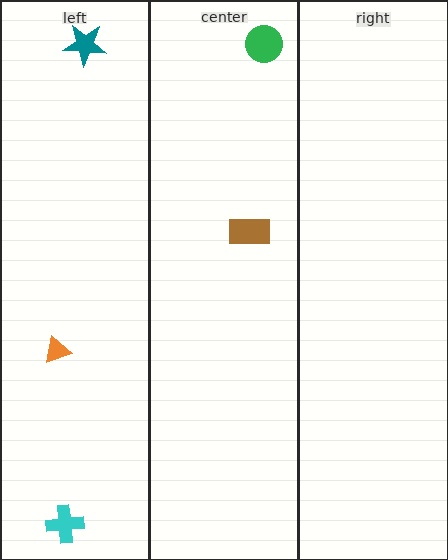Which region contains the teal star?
The left region.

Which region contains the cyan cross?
The left region.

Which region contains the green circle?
The center region.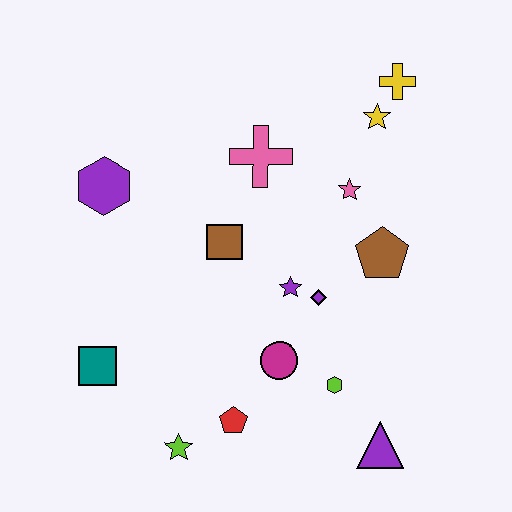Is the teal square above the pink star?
No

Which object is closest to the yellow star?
The yellow cross is closest to the yellow star.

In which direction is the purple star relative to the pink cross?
The purple star is below the pink cross.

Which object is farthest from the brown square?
The purple triangle is farthest from the brown square.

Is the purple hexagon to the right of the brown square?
No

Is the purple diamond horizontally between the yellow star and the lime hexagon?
No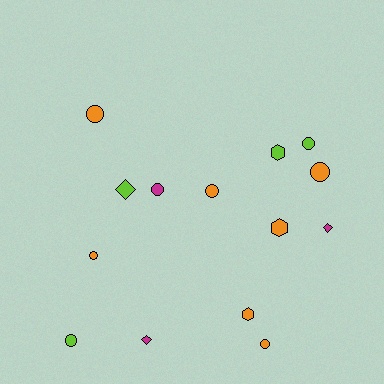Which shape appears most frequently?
Circle, with 8 objects.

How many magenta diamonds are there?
There are 2 magenta diamonds.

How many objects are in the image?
There are 14 objects.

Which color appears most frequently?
Orange, with 7 objects.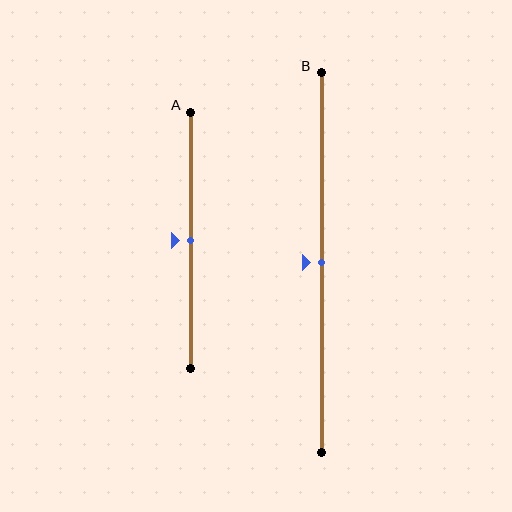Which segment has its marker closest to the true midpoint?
Segment A has its marker closest to the true midpoint.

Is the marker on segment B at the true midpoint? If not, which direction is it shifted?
Yes, the marker on segment B is at the true midpoint.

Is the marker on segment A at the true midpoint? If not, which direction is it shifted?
Yes, the marker on segment A is at the true midpoint.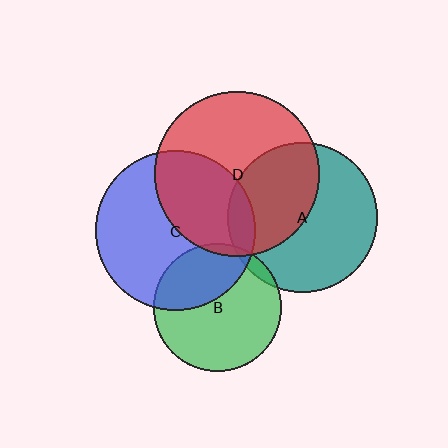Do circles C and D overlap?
Yes.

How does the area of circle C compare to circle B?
Approximately 1.6 times.